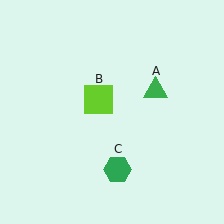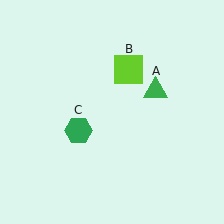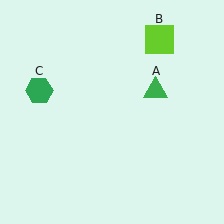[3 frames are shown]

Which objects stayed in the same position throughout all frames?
Green triangle (object A) remained stationary.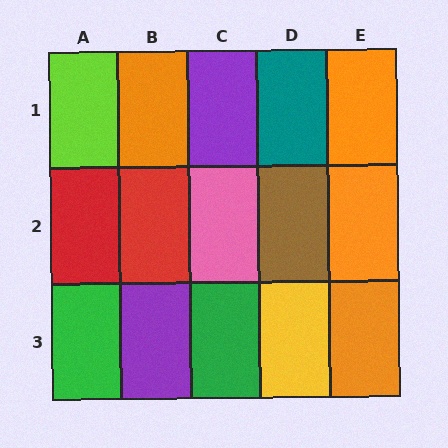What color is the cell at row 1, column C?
Purple.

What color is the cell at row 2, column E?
Orange.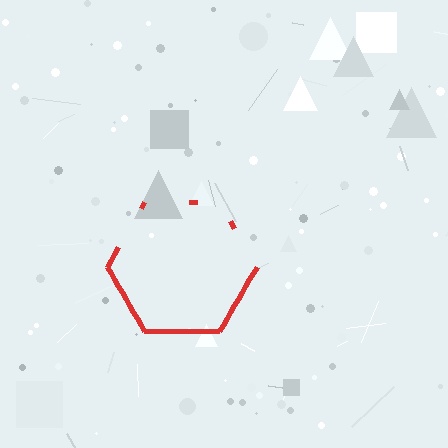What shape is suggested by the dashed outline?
The dashed outline suggests a hexagon.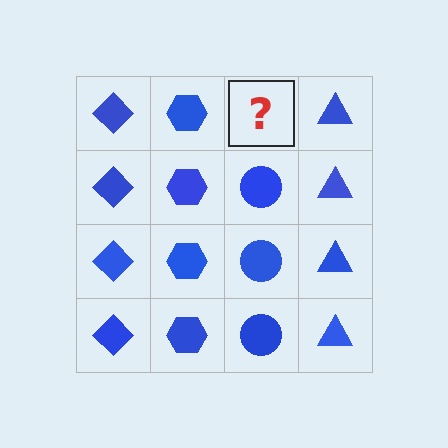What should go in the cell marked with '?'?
The missing cell should contain a blue circle.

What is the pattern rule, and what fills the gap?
The rule is that each column has a consistent shape. The gap should be filled with a blue circle.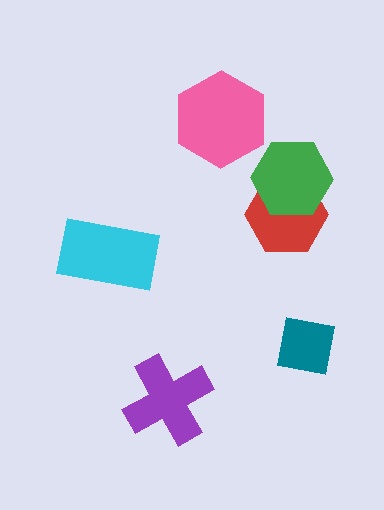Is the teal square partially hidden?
No, no other shape covers it.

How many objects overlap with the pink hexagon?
0 objects overlap with the pink hexagon.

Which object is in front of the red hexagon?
The green hexagon is in front of the red hexagon.